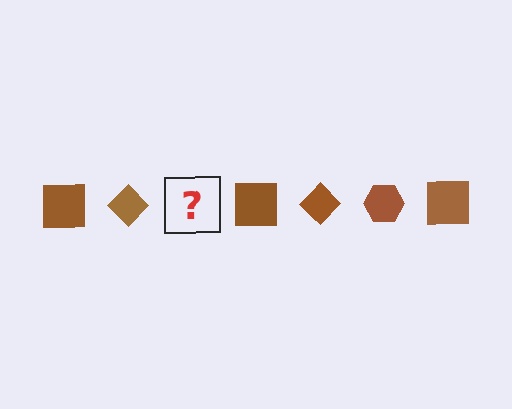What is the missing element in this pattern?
The missing element is a brown hexagon.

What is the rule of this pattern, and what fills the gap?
The rule is that the pattern cycles through square, diamond, hexagon shapes in brown. The gap should be filled with a brown hexagon.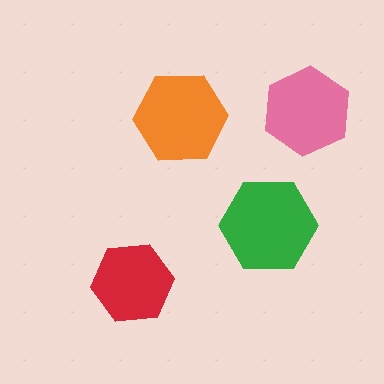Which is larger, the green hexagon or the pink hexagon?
The green one.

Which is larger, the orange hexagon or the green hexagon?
The green one.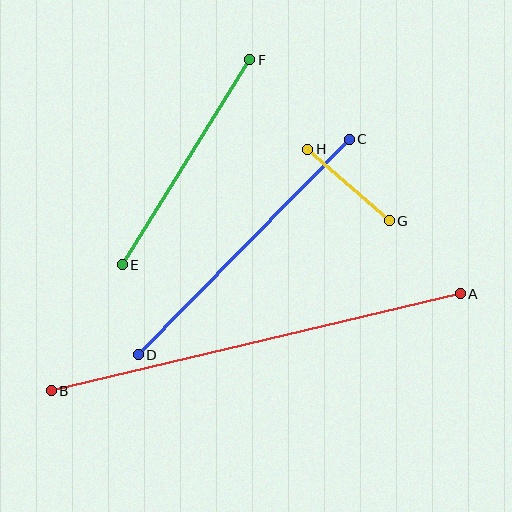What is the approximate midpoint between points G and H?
The midpoint is at approximately (348, 185) pixels.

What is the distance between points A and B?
The distance is approximately 421 pixels.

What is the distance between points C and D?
The distance is approximately 302 pixels.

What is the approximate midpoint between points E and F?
The midpoint is at approximately (186, 162) pixels.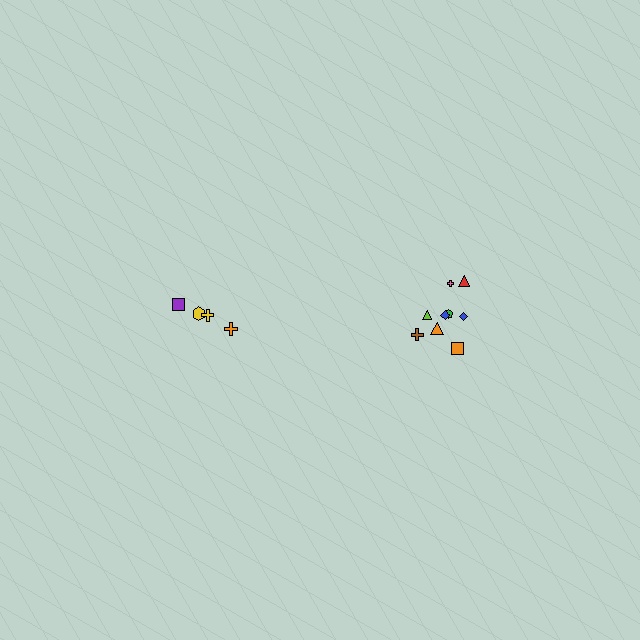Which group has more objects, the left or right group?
The right group.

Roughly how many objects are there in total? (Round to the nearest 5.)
Roughly 15 objects in total.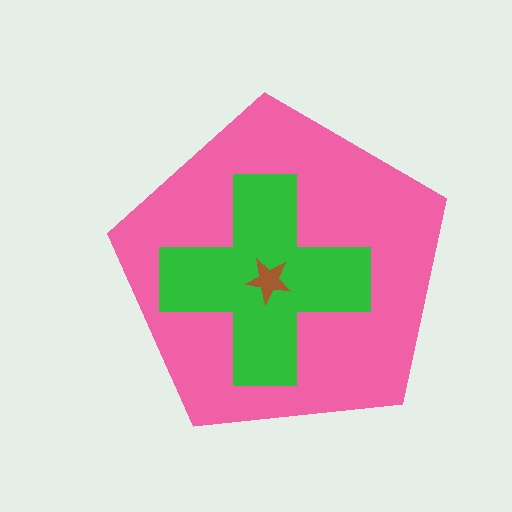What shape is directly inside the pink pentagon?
The green cross.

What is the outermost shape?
The pink pentagon.